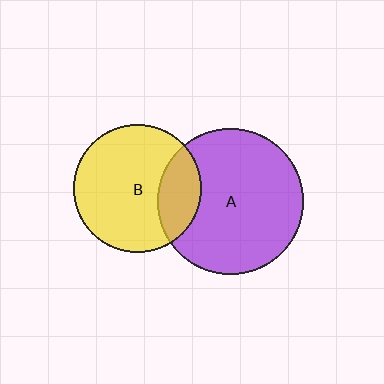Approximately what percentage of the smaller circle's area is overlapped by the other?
Approximately 25%.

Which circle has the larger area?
Circle A (purple).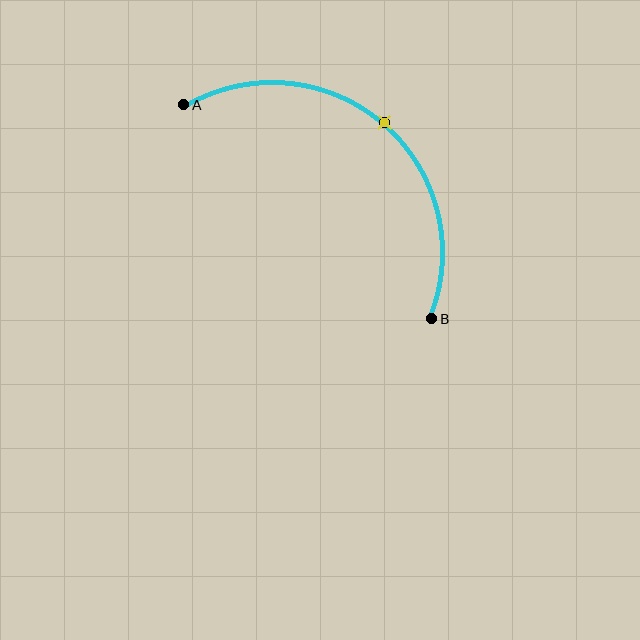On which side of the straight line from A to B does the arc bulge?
The arc bulges above and to the right of the straight line connecting A and B.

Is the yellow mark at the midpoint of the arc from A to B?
Yes. The yellow mark lies on the arc at equal arc-length from both A and B — it is the arc midpoint.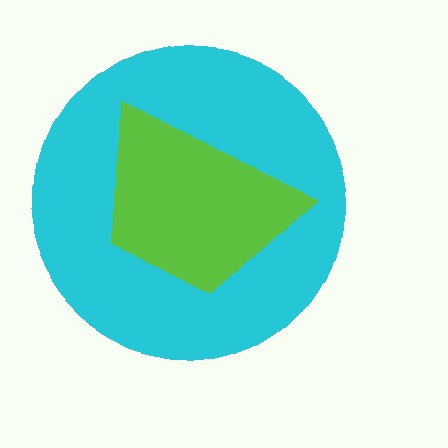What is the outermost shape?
The cyan circle.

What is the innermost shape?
The lime trapezoid.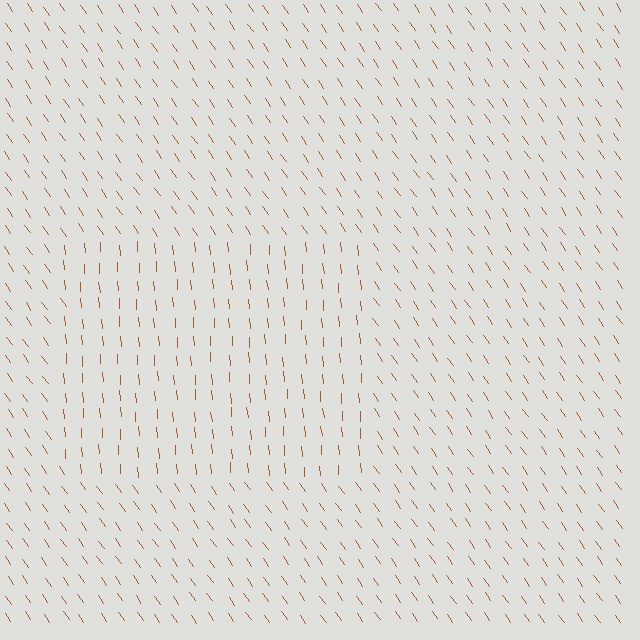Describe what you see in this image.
The image is filled with small brown line segments. A rectangle region in the image has lines oriented differently from the surrounding lines, creating a visible texture boundary.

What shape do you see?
I see a rectangle.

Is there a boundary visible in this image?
Yes, there is a texture boundary formed by a change in line orientation.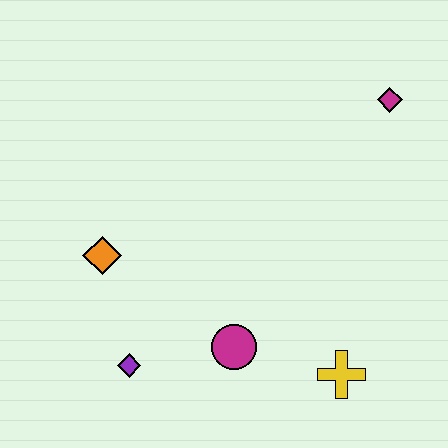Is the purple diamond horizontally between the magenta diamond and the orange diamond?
Yes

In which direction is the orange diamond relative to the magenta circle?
The orange diamond is to the left of the magenta circle.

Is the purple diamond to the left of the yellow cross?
Yes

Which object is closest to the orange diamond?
The purple diamond is closest to the orange diamond.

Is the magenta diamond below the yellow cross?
No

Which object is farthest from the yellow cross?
The magenta diamond is farthest from the yellow cross.